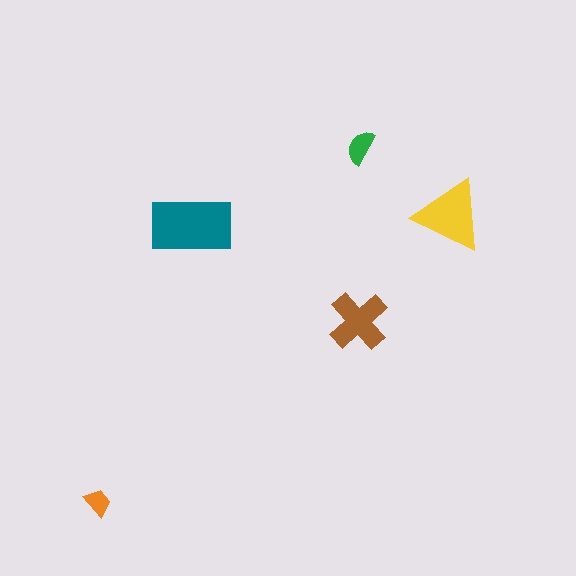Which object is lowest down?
The orange trapezoid is bottommost.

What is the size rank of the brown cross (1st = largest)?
3rd.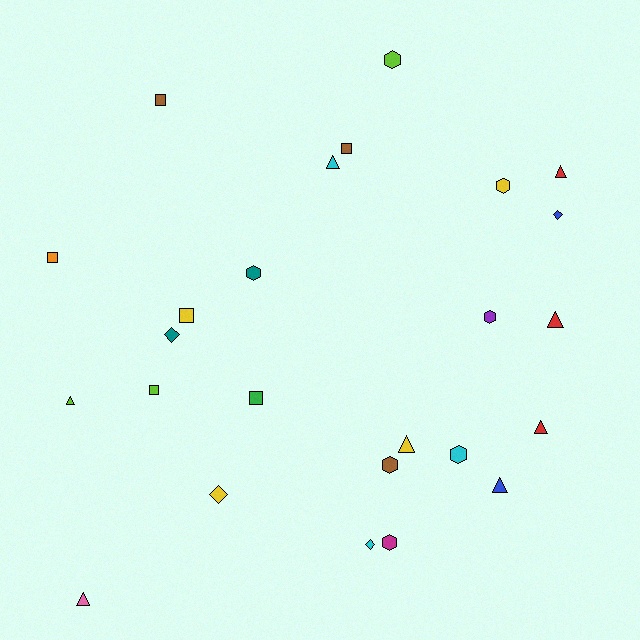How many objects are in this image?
There are 25 objects.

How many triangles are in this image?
There are 8 triangles.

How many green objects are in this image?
There is 1 green object.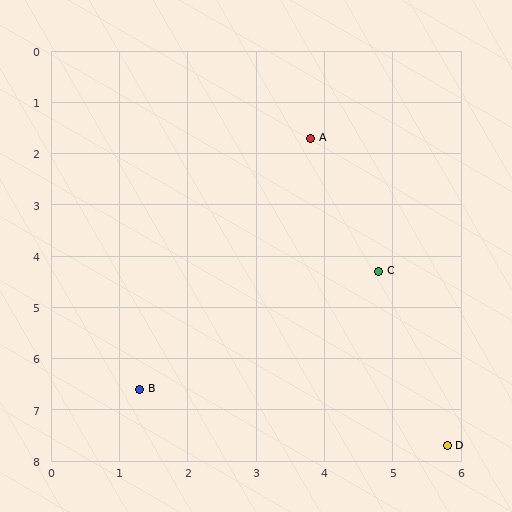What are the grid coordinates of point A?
Point A is at approximately (3.8, 1.7).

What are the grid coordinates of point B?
Point B is at approximately (1.3, 6.6).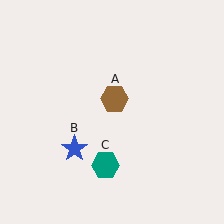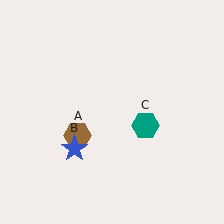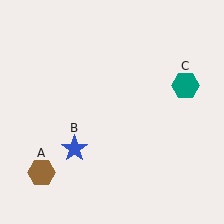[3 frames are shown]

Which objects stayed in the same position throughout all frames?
Blue star (object B) remained stationary.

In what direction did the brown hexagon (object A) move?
The brown hexagon (object A) moved down and to the left.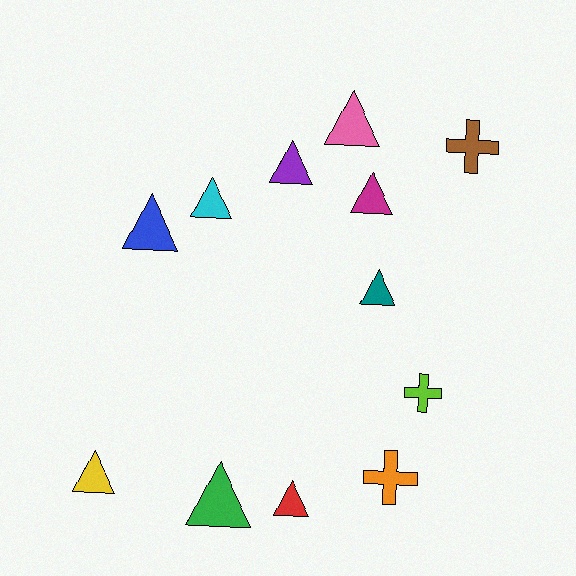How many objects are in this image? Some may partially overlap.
There are 12 objects.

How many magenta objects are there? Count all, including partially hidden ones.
There is 1 magenta object.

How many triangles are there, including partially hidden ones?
There are 9 triangles.